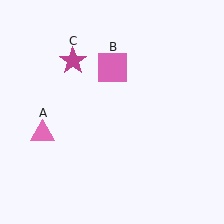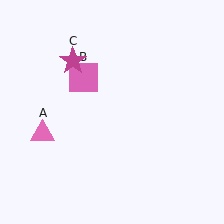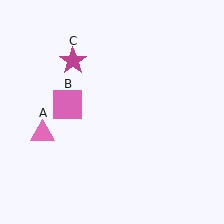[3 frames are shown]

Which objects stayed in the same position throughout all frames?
Pink triangle (object A) and magenta star (object C) remained stationary.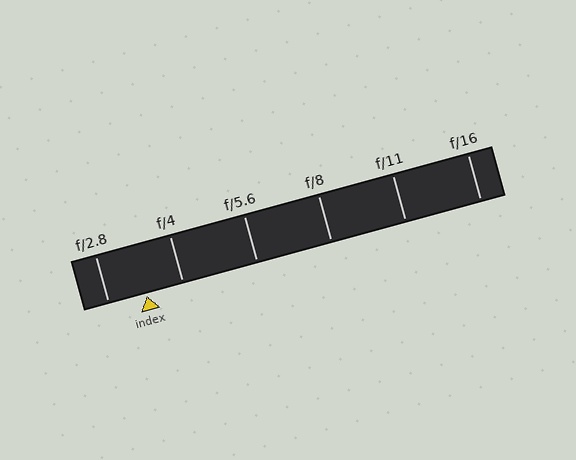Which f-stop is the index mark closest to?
The index mark is closest to f/4.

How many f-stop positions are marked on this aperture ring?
There are 6 f-stop positions marked.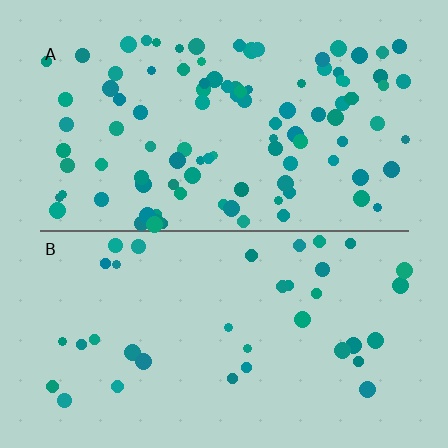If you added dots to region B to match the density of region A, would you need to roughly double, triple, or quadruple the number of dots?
Approximately triple.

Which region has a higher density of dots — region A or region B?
A (the top).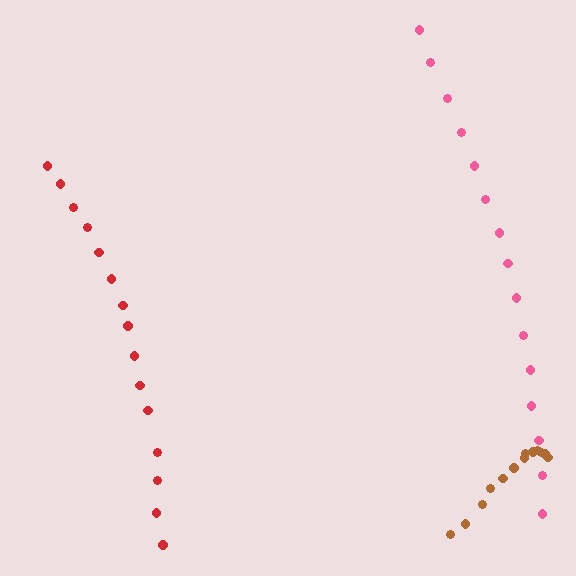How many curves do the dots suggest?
There are 3 distinct paths.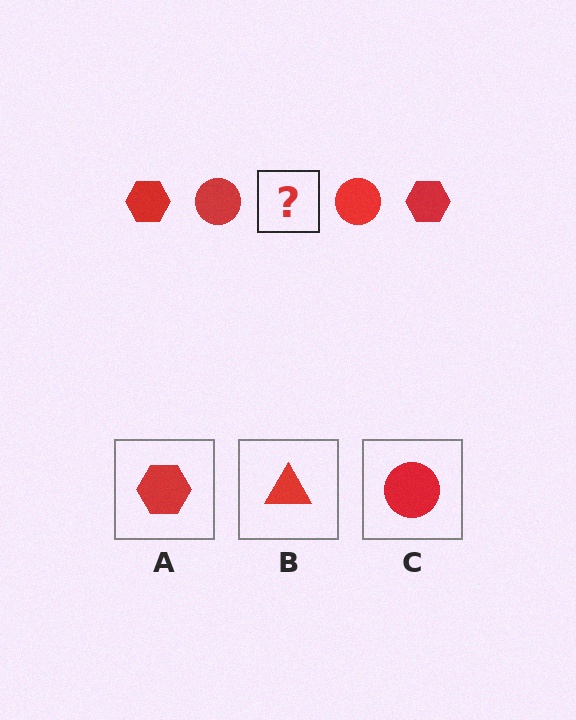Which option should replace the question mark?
Option A.